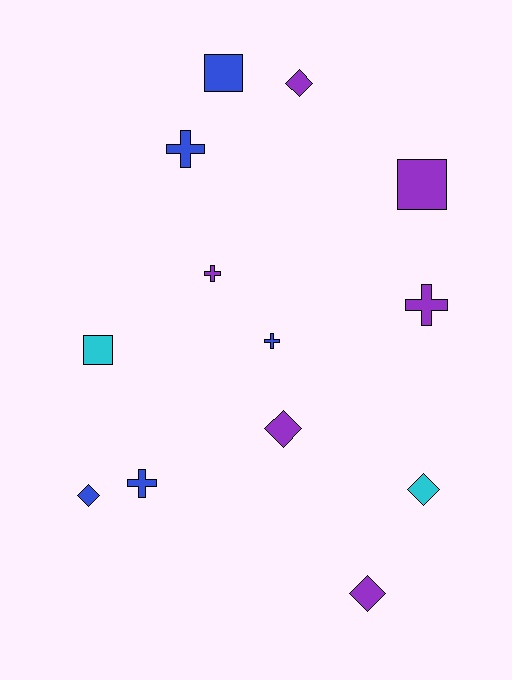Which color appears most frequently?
Purple, with 6 objects.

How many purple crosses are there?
There are 2 purple crosses.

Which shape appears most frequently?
Diamond, with 5 objects.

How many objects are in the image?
There are 13 objects.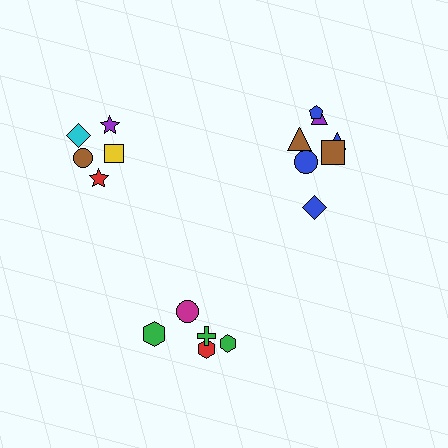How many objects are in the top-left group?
There are 5 objects.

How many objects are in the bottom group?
There are 5 objects.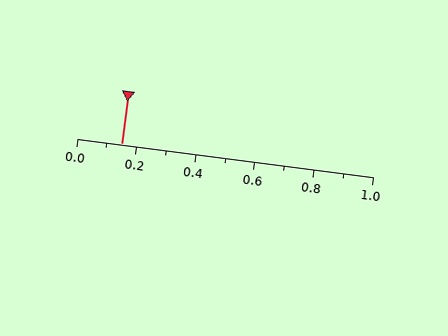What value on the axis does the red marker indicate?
The marker indicates approximately 0.15.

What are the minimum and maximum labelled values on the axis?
The axis runs from 0.0 to 1.0.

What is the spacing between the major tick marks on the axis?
The major ticks are spaced 0.2 apart.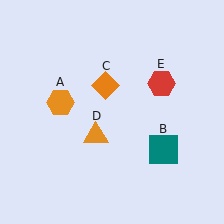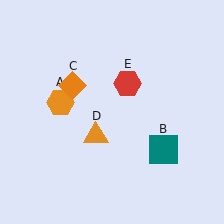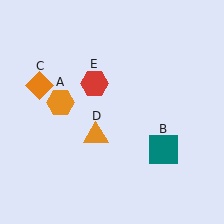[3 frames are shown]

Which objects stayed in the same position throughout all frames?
Orange hexagon (object A) and teal square (object B) and orange triangle (object D) remained stationary.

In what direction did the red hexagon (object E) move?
The red hexagon (object E) moved left.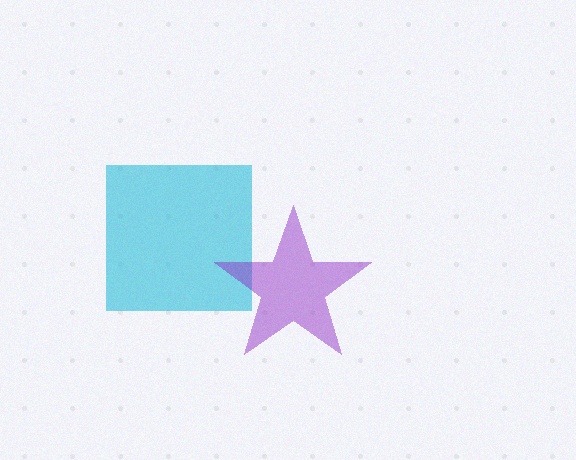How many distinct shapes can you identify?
There are 2 distinct shapes: a cyan square, a purple star.